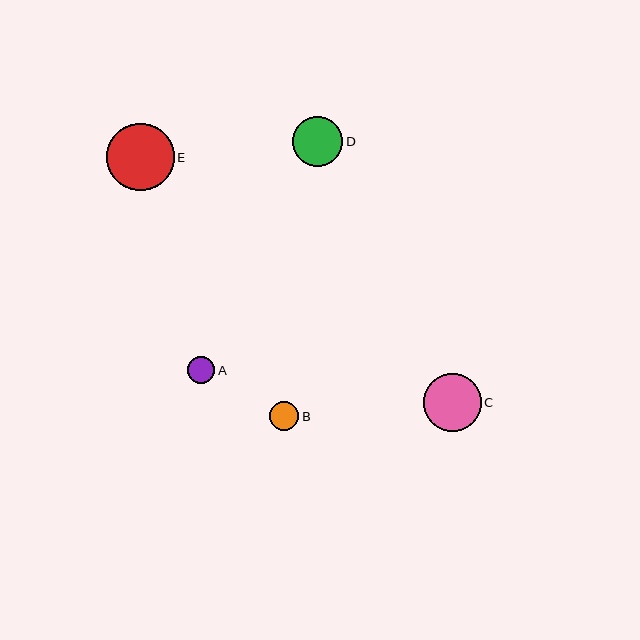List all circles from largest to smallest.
From largest to smallest: E, C, D, B, A.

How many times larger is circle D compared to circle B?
Circle D is approximately 1.7 times the size of circle B.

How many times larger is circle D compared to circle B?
Circle D is approximately 1.7 times the size of circle B.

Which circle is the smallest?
Circle A is the smallest with a size of approximately 27 pixels.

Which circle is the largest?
Circle E is the largest with a size of approximately 67 pixels.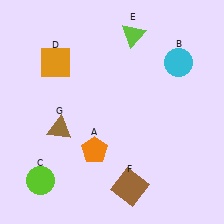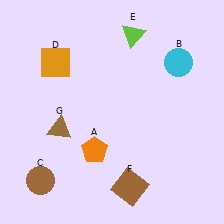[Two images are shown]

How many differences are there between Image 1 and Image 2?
There is 1 difference between the two images.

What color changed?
The circle (C) changed from lime in Image 1 to brown in Image 2.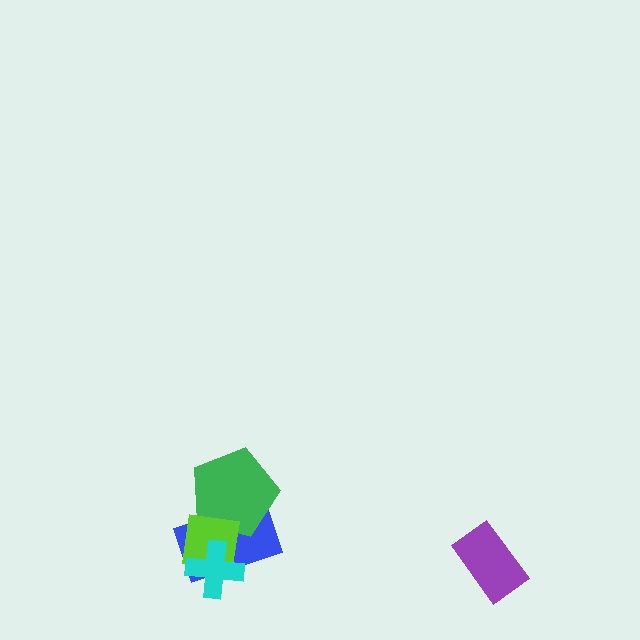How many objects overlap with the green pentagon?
2 objects overlap with the green pentagon.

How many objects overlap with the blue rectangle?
3 objects overlap with the blue rectangle.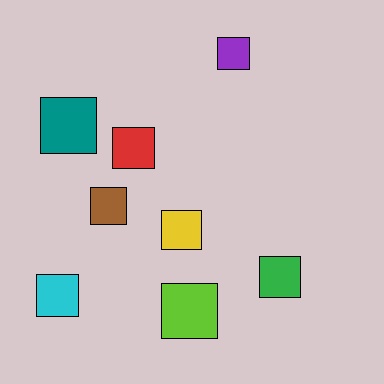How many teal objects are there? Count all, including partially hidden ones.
There is 1 teal object.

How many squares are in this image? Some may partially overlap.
There are 8 squares.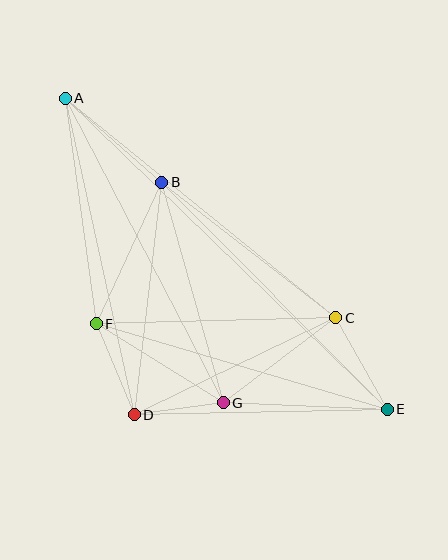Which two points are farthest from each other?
Points A and E are farthest from each other.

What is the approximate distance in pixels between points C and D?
The distance between C and D is approximately 224 pixels.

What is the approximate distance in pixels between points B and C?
The distance between B and C is approximately 220 pixels.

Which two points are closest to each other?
Points D and G are closest to each other.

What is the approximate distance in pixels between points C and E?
The distance between C and E is approximately 105 pixels.